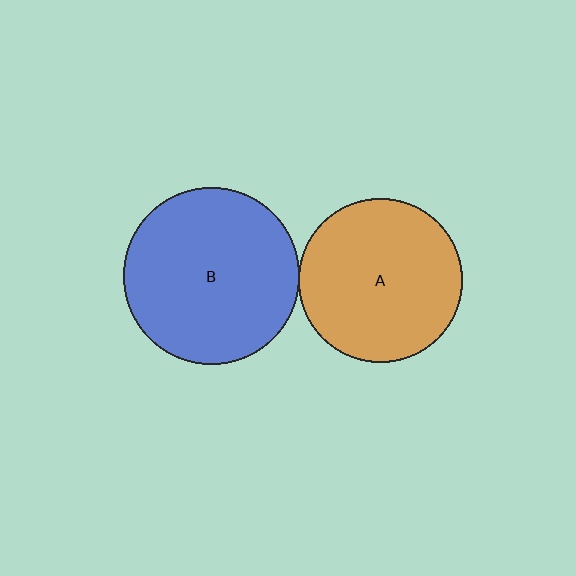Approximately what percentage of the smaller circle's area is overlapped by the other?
Approximately 5%.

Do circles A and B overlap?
Yes.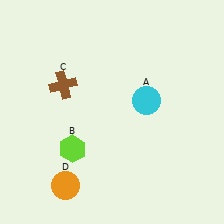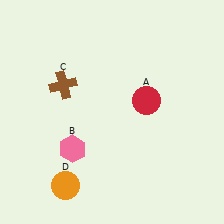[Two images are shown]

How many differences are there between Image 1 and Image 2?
There are 2 differences between the two images.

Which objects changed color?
A changed from cyan to red. B changed from lime to pink.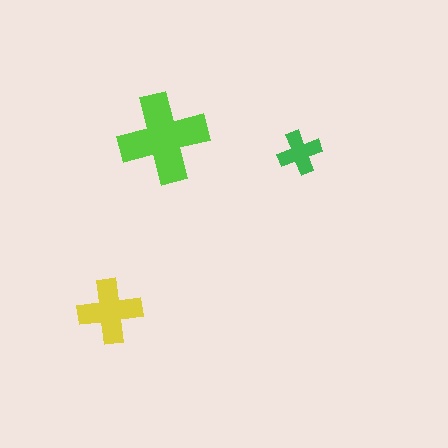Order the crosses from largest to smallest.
the lime one, the yellow one, the green one.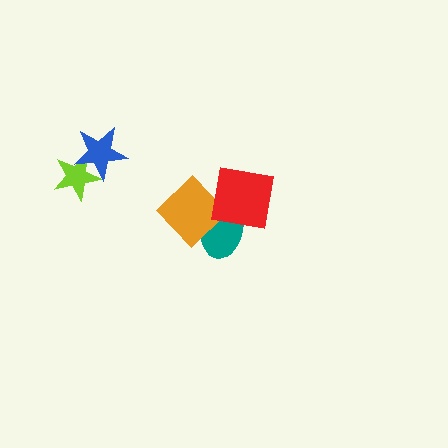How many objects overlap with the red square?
2 objects overlap with the red square.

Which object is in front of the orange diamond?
The red square is in front of the orange diamond.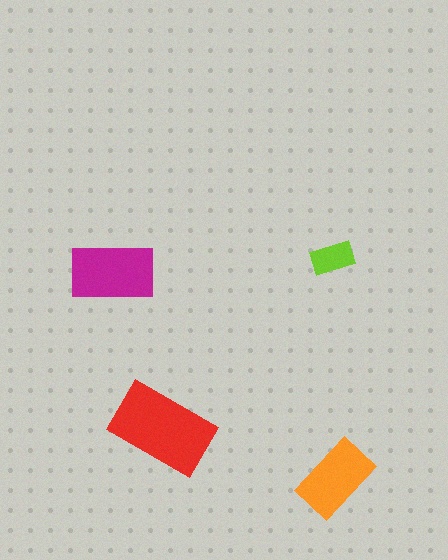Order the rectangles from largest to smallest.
the red one, the magenta one, the orange one, the lime one.